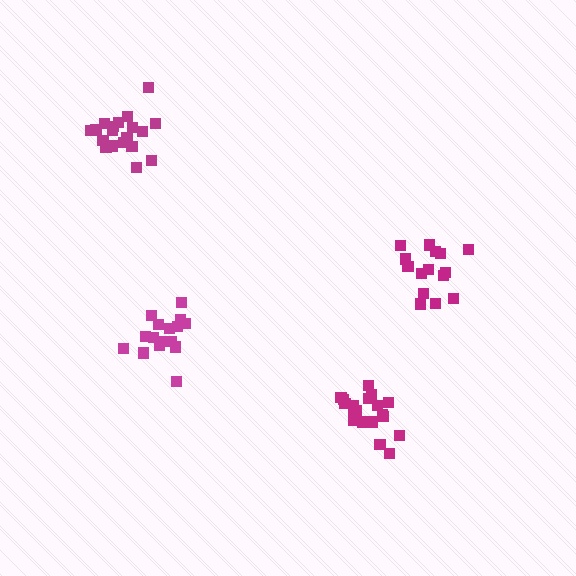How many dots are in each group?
Group 1: 19 dots, Group 2: 20 dots, Group 3: 15 dots, Group 4: 16 dots (70 total).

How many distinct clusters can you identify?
There are 4 distinct clusters.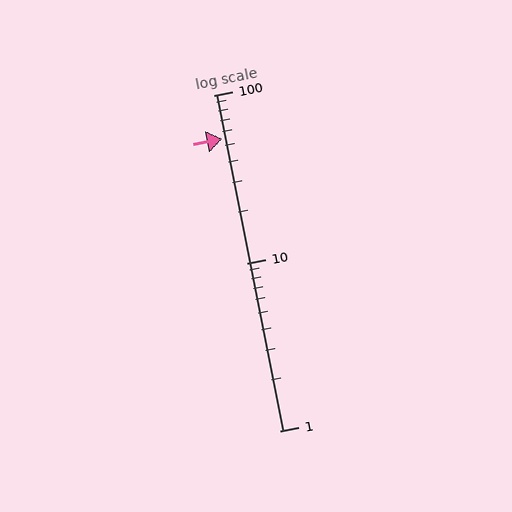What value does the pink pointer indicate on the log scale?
The pointer indicates approximately 55.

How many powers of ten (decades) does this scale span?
The scale spans 2 decades, from 1 to 100.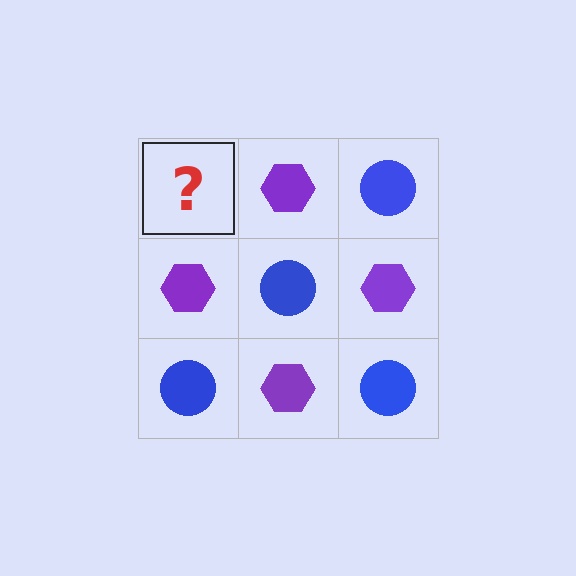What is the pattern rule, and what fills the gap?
The rule is that it alternates blue circle and purple hexagon in a checkerboard pattern. The gap should be filled with a blue circle.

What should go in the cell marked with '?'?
The missing cell should contain a blue circle.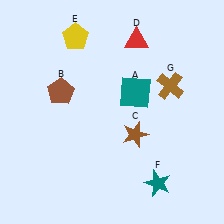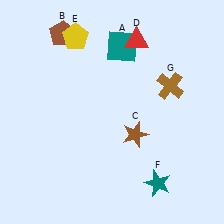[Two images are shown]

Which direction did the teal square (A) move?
The teal square (A) moved up.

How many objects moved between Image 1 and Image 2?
2 objects moved between the two images.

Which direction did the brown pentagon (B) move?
The brown pentagon (B) moved up.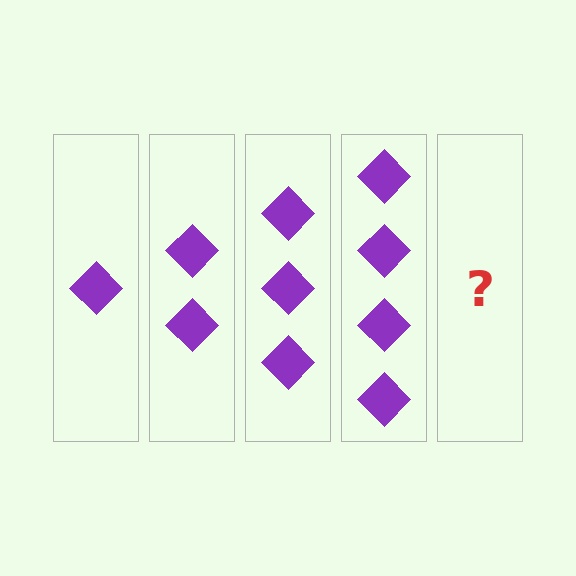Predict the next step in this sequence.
The next step is 5 diamonds.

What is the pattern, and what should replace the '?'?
The pattern is that each step adds one more diamond. The '?' should be 5 diamonds.